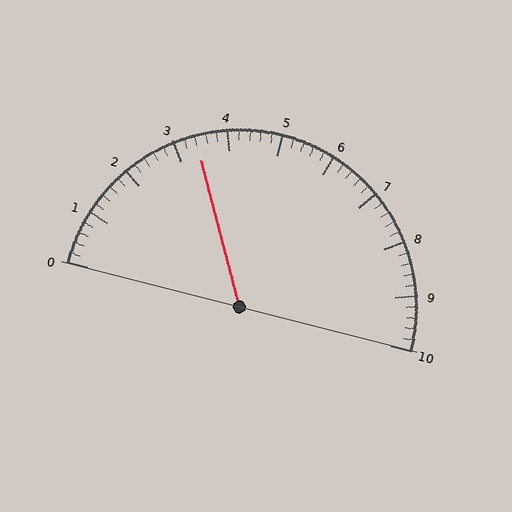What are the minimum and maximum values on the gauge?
The gauge ranges from 0 to 10.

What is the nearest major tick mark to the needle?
The nearest major tick mark is 3.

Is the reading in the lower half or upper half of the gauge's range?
The reading is in the lower half of the range (0 to 10).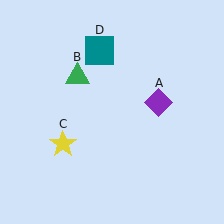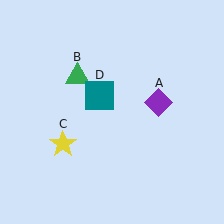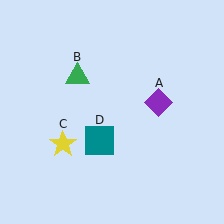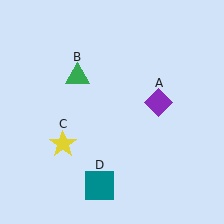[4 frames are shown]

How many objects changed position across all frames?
1 object changed position: teal square (object D).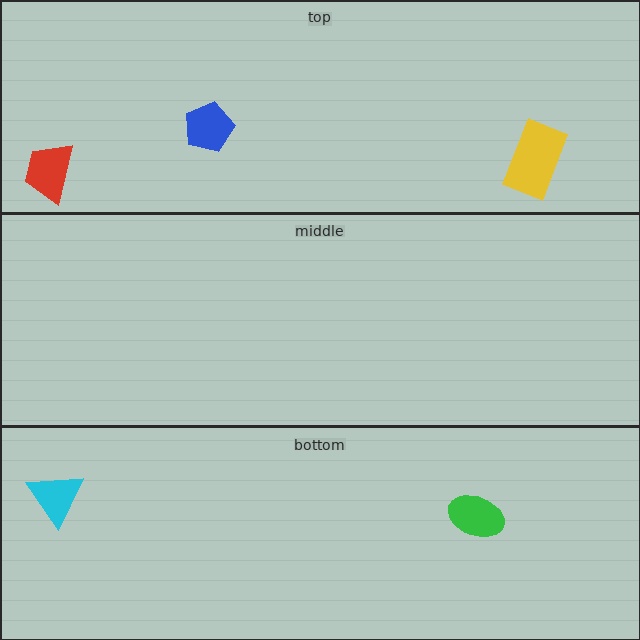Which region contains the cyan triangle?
The bottom region.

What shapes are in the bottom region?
The cyan triangle, the green ellipse.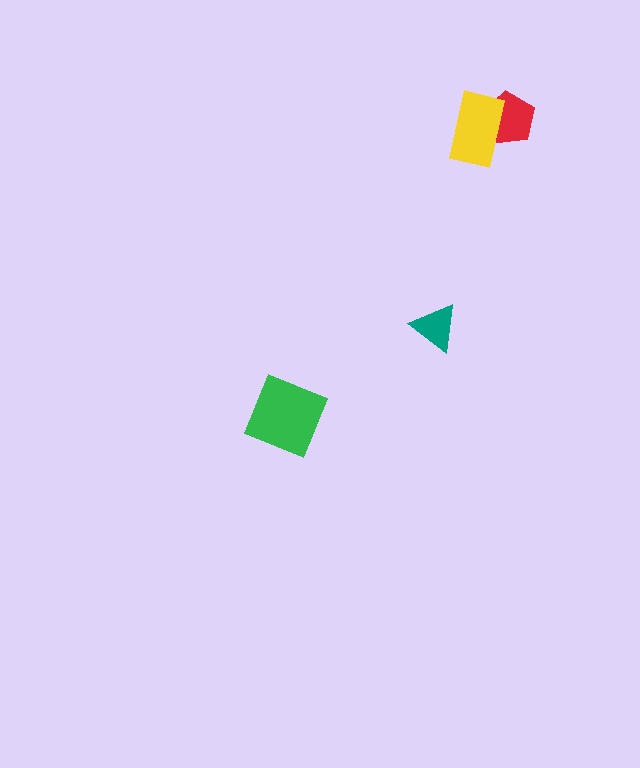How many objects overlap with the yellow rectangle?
1 object overlaps with the yellow rectangle.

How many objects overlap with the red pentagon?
1 object overlaps with the red pentagon.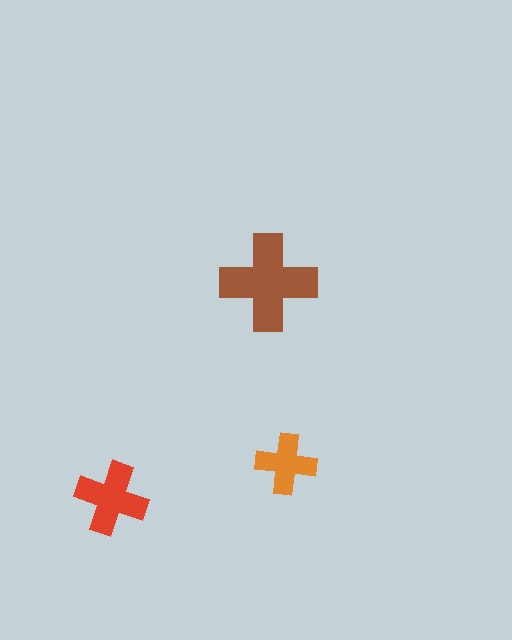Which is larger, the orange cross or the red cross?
The red one.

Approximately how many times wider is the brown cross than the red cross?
About 1.5 times wider.